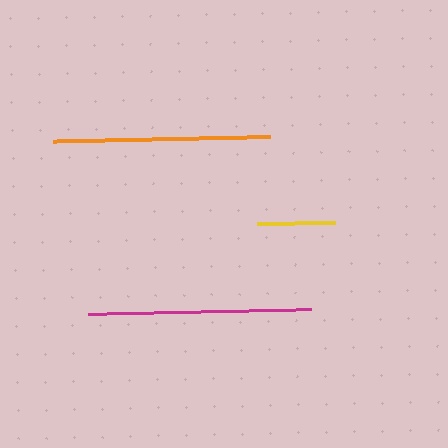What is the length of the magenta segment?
The magenta segment is approximately 223 pixels long.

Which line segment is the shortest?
The yellow line is the shortest at approximately 78 pixels.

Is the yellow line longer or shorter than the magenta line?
The magenta line is longer than the yellow line.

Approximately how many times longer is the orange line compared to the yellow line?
The orange line is approximately 2.8 times the length of the yellow line.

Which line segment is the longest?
The magenta line is the longest at approximately 223 pixels.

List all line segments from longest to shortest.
From longest to shortest: magenta, orange, yellow.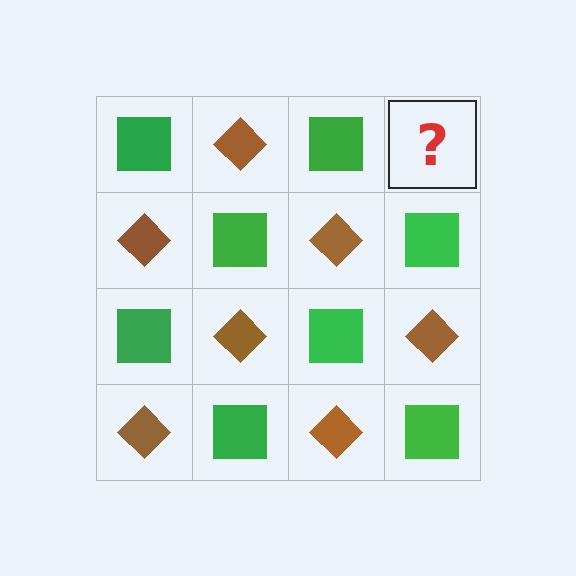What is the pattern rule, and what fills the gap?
The rule is that it alternates green square and brown diamond in a checkerboard pattern. The gap should be filled with a brown diamond.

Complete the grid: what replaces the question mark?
The question mark should be replaced with a brown diamond.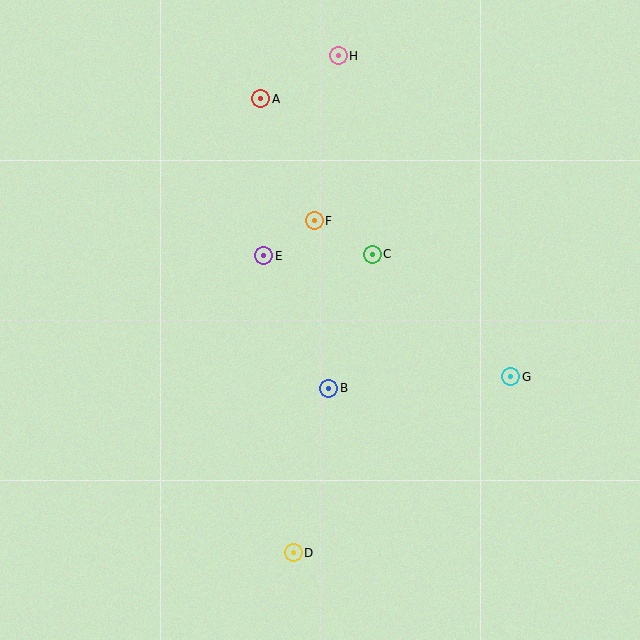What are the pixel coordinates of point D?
Point D is at (293, 553).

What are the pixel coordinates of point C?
Point C is at (372, 254).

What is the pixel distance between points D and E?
The distance between D and E is 299 pixels.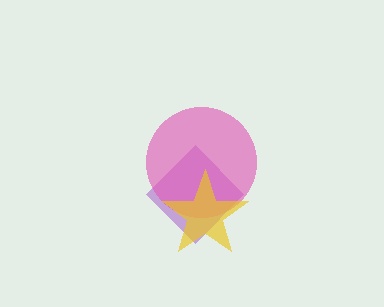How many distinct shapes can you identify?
There are 3 distinct shapes: a purple diamond, a pink circle, a yellow star.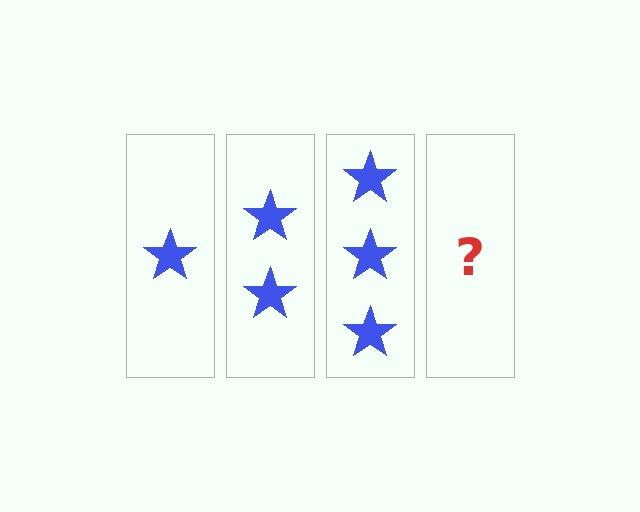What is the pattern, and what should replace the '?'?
The pattern is that each step adds one more star. The '?' should be 4 stars.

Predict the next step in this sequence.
The next step is 4 stars.